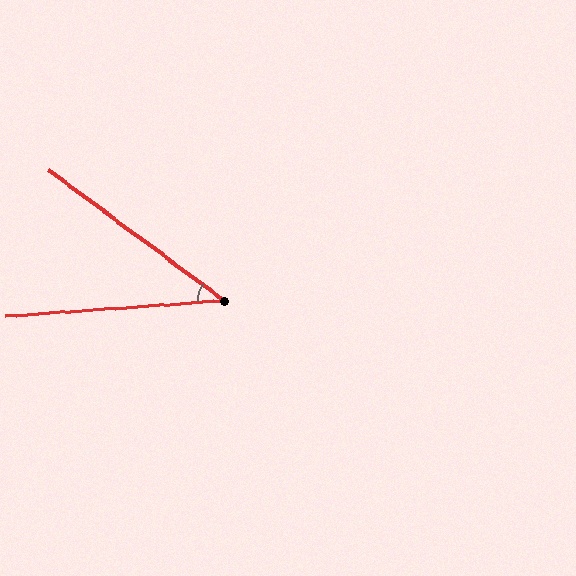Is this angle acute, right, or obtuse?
It is acute.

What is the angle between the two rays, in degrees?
Approximately 41 degrees.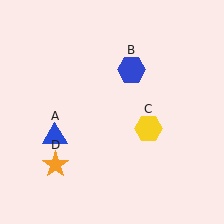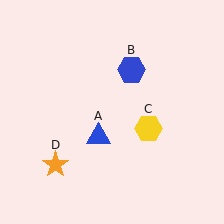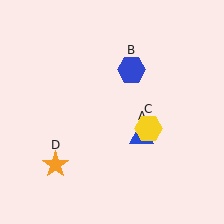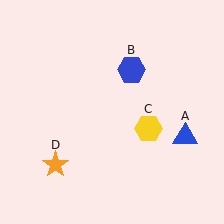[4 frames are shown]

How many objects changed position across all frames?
1 object changed position: blue triangle (object A).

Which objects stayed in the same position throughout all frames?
Blue hexagon (object B) and yellow hexagon (object C) and orange star (object D) remained stationary.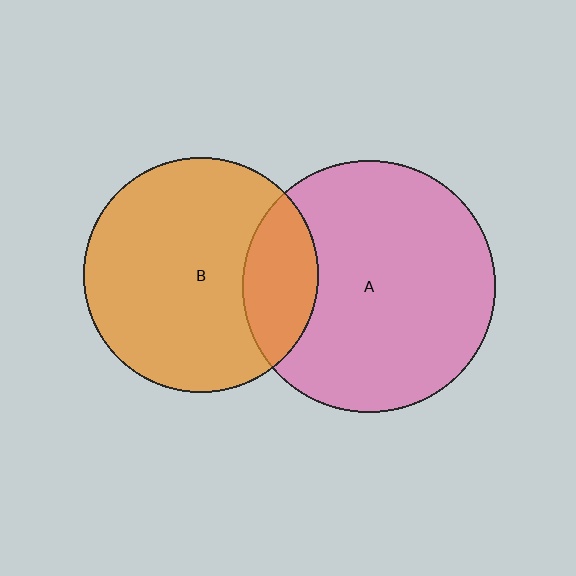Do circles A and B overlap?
Yes.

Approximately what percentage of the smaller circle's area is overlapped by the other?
Approximately 20%.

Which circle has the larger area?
Circle A (pink).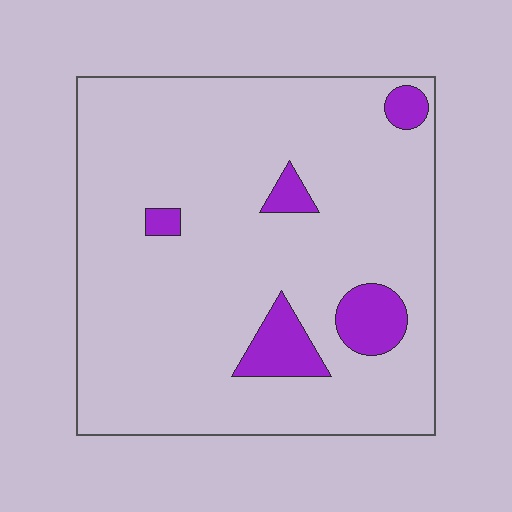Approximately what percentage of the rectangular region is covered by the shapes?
Approximately 10%.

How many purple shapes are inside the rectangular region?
5.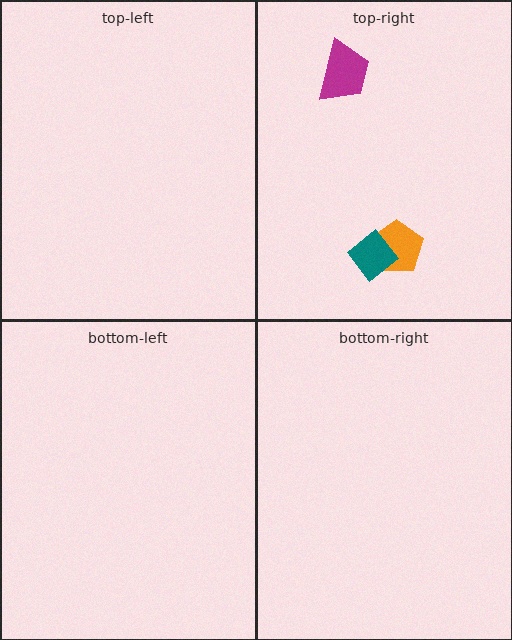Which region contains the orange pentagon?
The top-right region.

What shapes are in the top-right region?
The orange pentagon, the magenta trapezoid, the teal diamond.